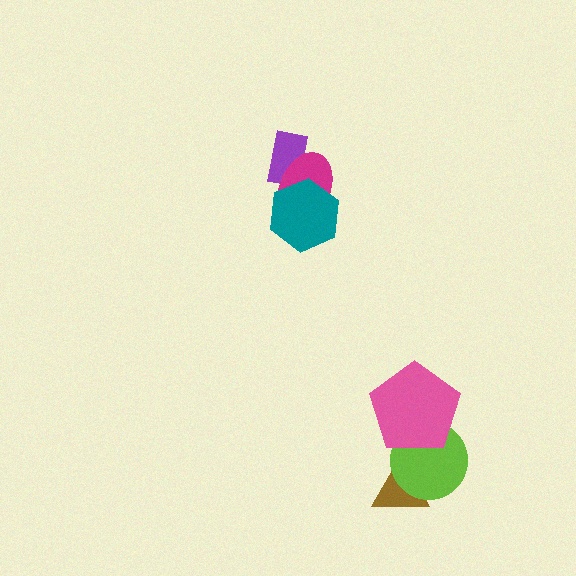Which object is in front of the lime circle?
The pink pentagon is in front of the lime circle.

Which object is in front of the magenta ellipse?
The teal hexagon is in front of the magenta ellipse.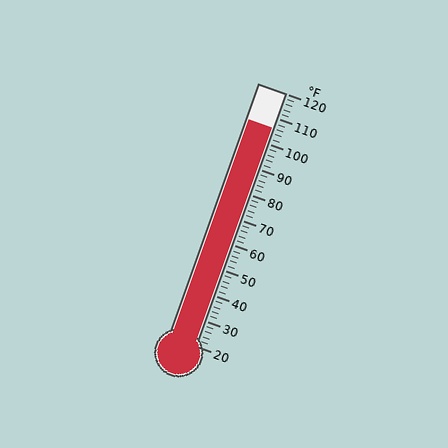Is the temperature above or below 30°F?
The temperature is above 30°F.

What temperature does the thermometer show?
The thermometer shows approximately 106°F.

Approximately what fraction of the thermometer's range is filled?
The thermometer is filled to approximately 85% of its range.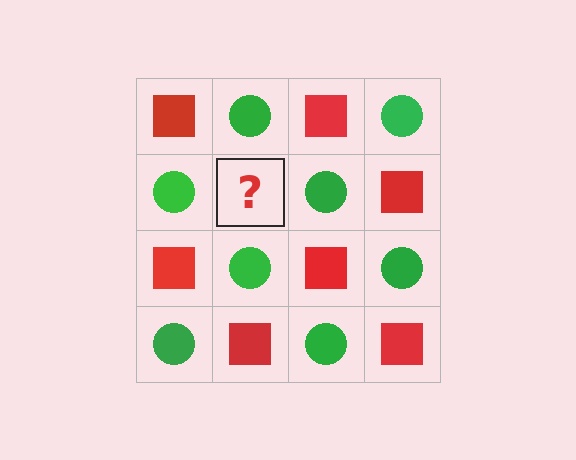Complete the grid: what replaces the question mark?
The question mark should be replaced with a red square.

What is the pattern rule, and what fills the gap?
The rule is that it alternates red square and green circle in a checkerboard pattern. The gap should be filled with a red square.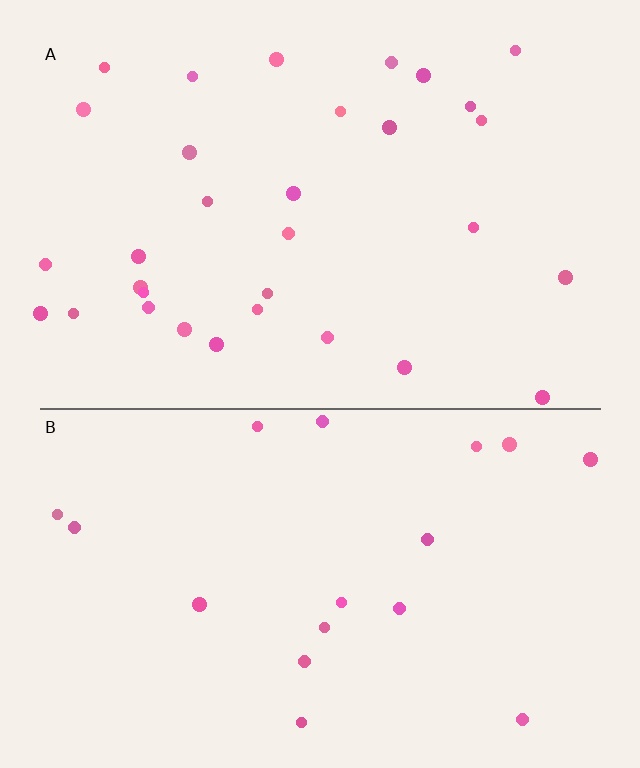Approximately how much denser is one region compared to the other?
Approximately 1.8× — region A over region B.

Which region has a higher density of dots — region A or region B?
A (the top).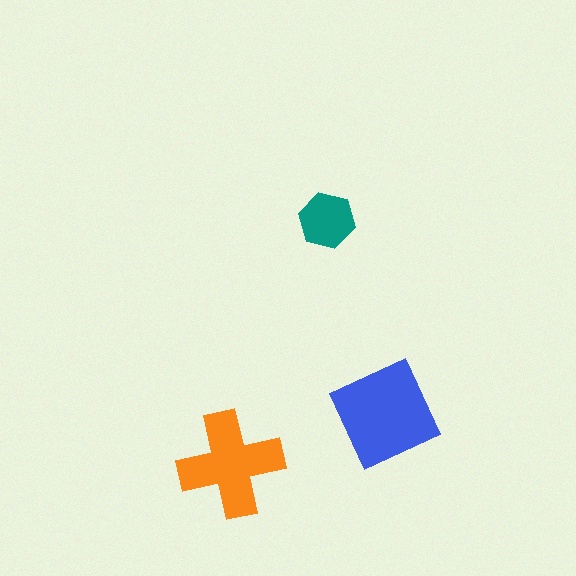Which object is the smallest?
The teal hexagon.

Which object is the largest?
The blue diamond.